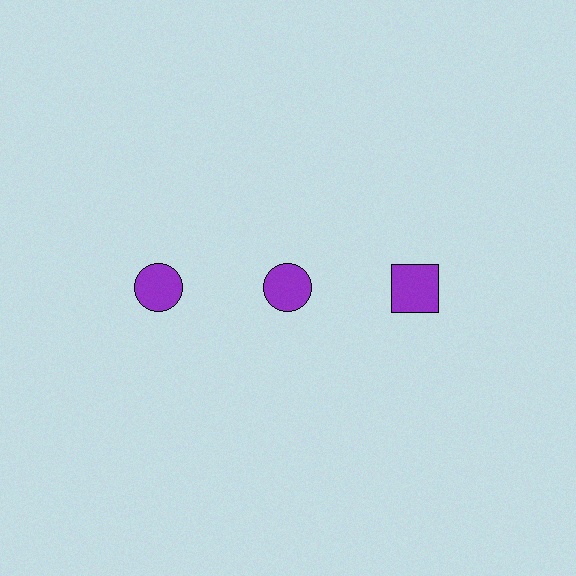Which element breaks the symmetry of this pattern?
The purple square in the top row, center column breaks the symmetry. All other shapes are purple circles.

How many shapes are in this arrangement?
There are 3 shapes arranged in a grid pattern.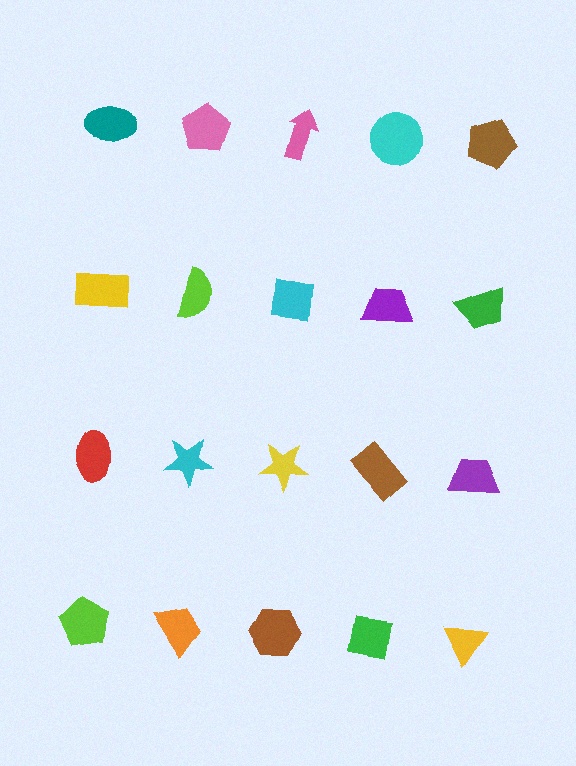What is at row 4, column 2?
An orange trapezoid.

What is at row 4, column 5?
A yellow triangle.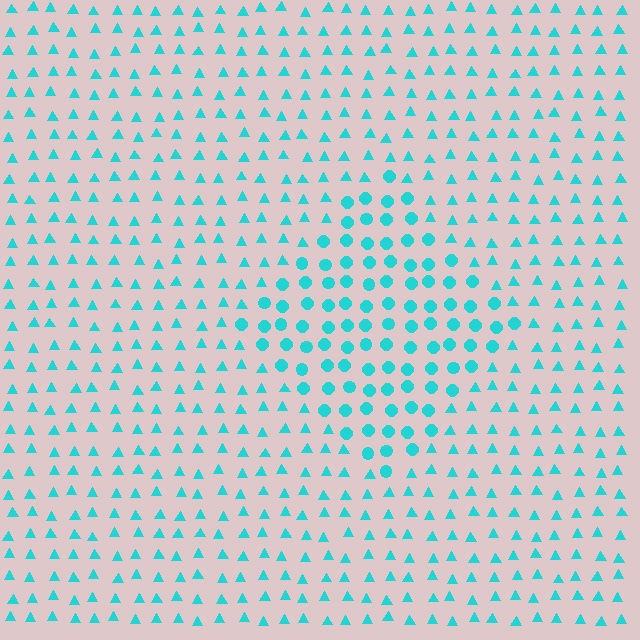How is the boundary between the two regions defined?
The boundary is defined by a change in element shape: circles inside vs. triangles outside. All elements share the same color and spacing.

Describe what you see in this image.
The image is filled with small cyan elements arranged in a uniform grid. A diamond-shaped region contains circles, while the surrounding area contains triangles. The boundary is defined purely by the change in element shape.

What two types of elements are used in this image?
The image uses circles inside the diamond region and triangles outside it.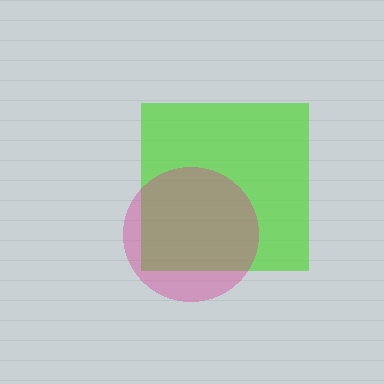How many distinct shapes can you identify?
There are 2 distinct shapes: a lime square, a magenta circle.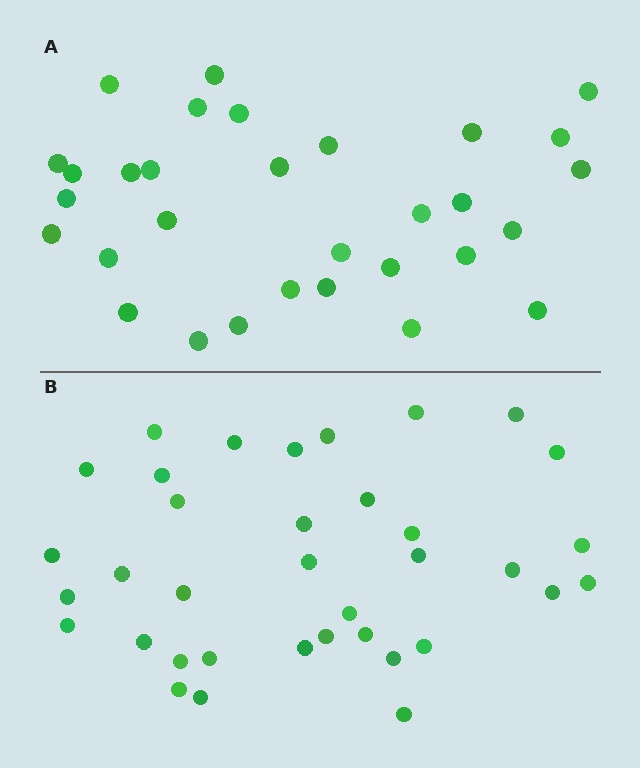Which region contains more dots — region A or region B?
Region B (the bottom region) has more dots.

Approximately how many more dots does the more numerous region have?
Region B has about 5 more dots than region A.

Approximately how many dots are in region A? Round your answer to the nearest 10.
About 30 dots. (The exact count is 31, which rounds to 30.)